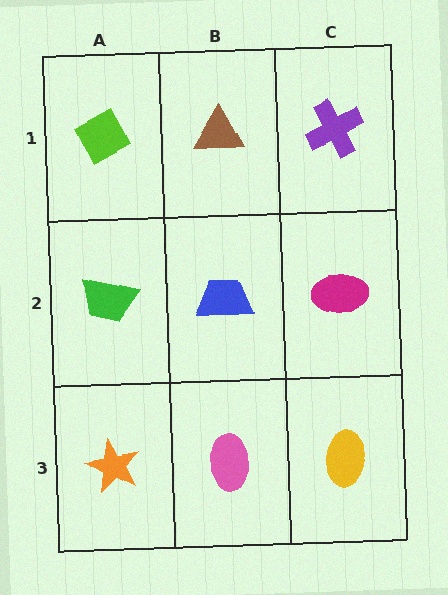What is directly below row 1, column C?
A magenta ellipse.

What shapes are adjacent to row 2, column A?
A lime diamond (row 1, column A), an orange star (row 3, column A), a blue trapezoid (row 2, column B).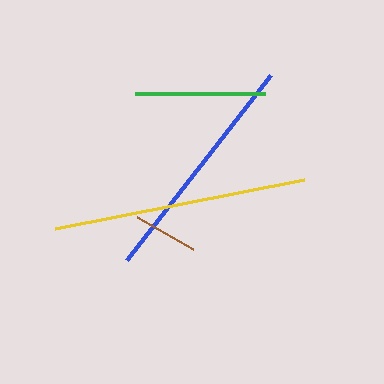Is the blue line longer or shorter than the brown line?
The blue line is longer than the brown line.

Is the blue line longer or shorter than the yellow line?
The yellow line is longer than the blue line.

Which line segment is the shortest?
The brown line is the shortest at approximately 64 pixels.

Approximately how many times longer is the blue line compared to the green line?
The blue line is approximately 1.8 times the length of the green line.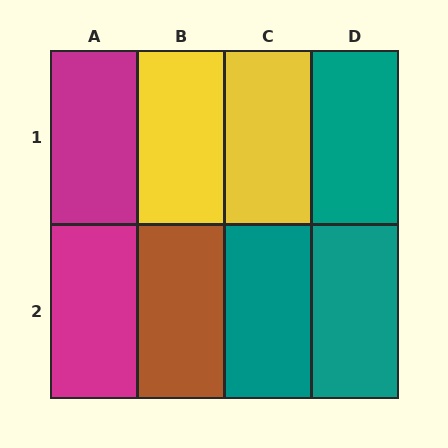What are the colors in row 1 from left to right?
Magenta, yellow, yellow, teal.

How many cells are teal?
3 cells are teal.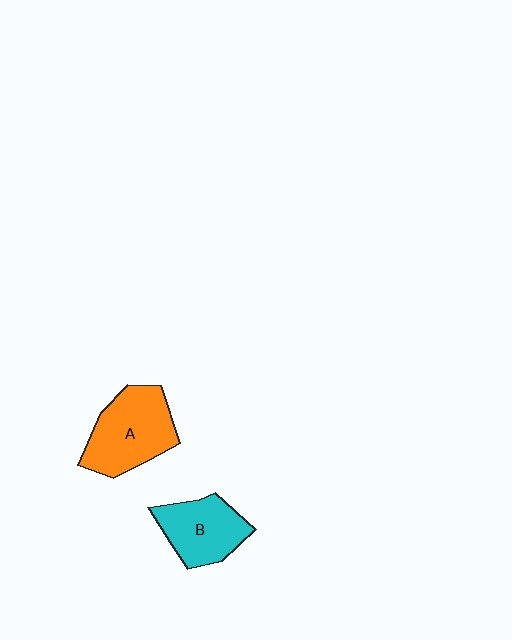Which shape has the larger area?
Shape A (orange).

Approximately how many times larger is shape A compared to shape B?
Approximately 1.3 times.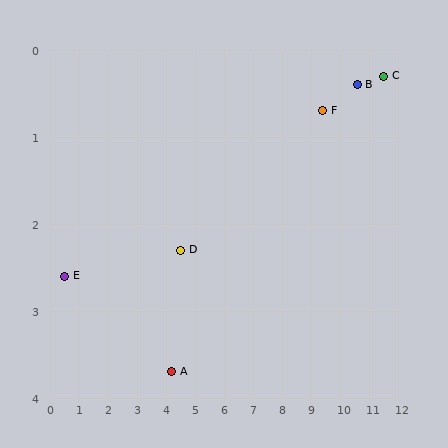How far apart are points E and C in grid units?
Points E and C are about 11.2 grid units apart.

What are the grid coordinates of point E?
Point E is at approximately (0.5, 2.6).